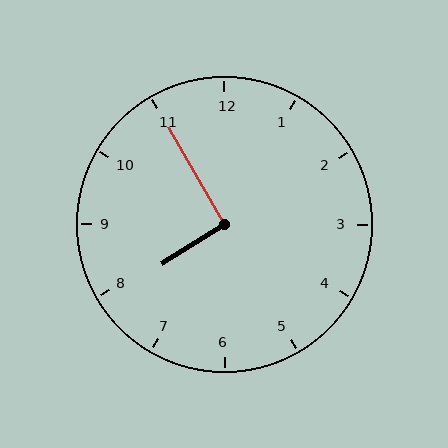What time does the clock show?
7:55.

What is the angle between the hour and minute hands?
Approximately 92 degrees.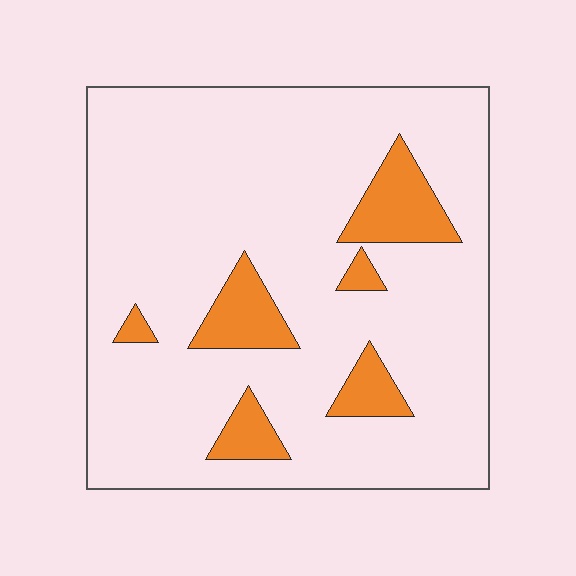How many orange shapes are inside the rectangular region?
6.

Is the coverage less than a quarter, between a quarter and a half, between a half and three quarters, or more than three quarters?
Less than a quarter.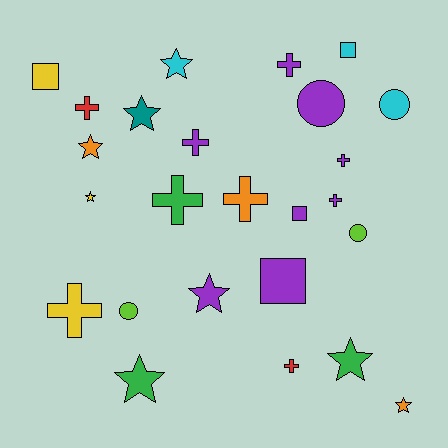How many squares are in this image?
There are 4 squares.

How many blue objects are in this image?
There are no blue objects.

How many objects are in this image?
There are 25 objects.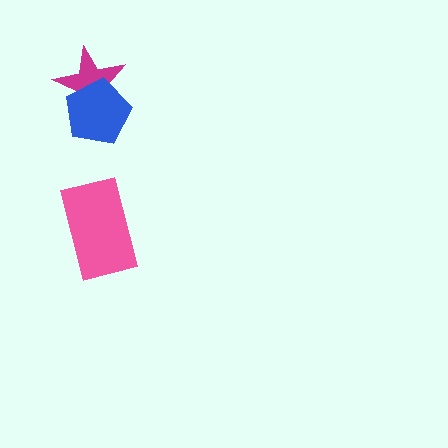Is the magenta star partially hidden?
Yes, it is partially covered by another shape.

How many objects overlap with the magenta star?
1 object overlaps with the magenta star.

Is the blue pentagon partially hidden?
No, no other shape covers it.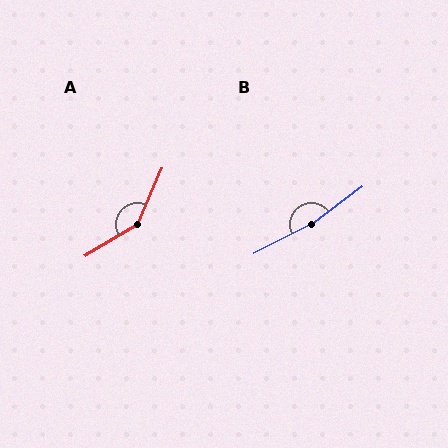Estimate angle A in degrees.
Approximately 144 degrees.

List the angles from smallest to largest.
A (144°), B (170°).